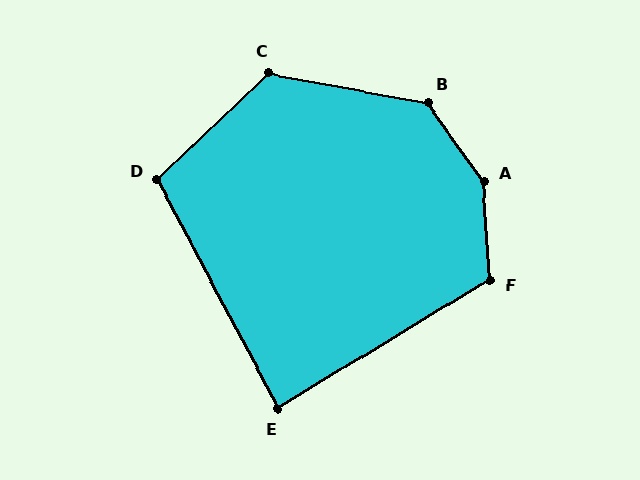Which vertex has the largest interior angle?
A, at approximately 147 degrees.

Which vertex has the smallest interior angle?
E, at approximately 87 degrees.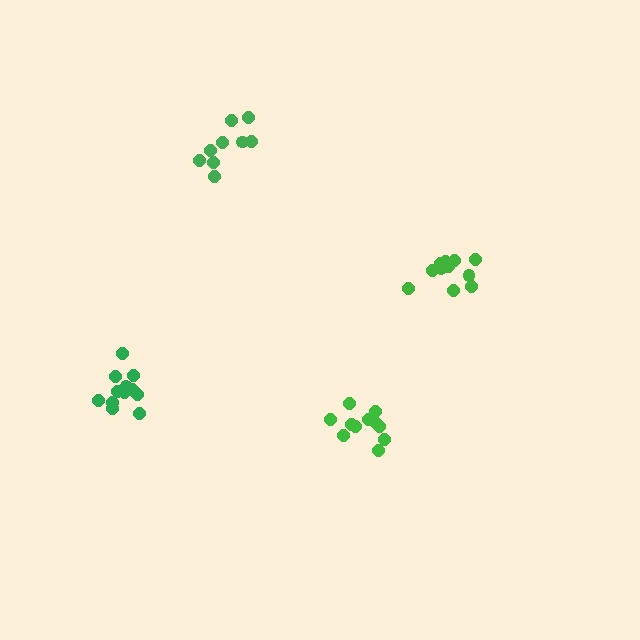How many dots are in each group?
Group 1: 9 dots, Group 2: 11 dots, Group 3: 12 dots, Group 4: 12 dots (44 total).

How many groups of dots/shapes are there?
There are 4 groups.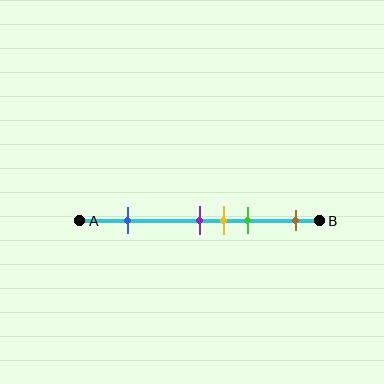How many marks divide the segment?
There are 5 marks dividing the segment.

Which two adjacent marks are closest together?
The purple and yellow marks are the closest adjacent pair.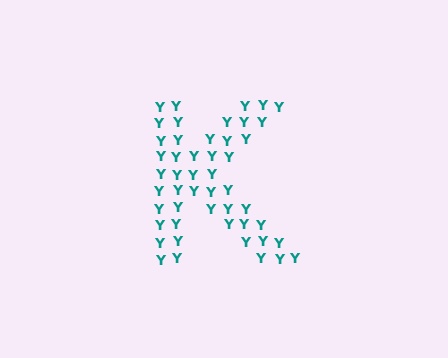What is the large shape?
The large shape is the letter K.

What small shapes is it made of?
It is made of small letter Y's.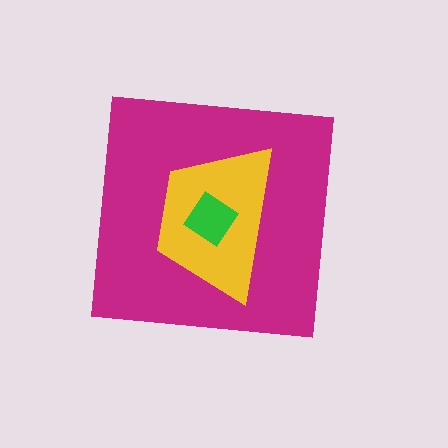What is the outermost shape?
The magenta square.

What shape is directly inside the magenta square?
The yellow trapezoid.